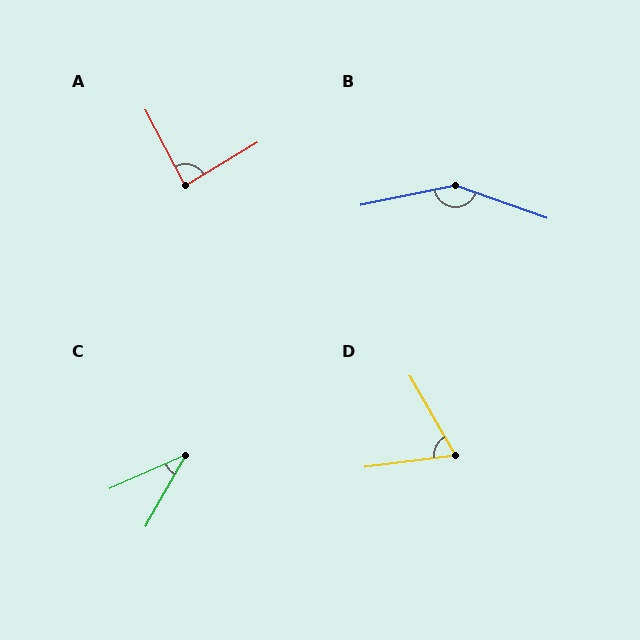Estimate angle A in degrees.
Approximately 86 degrees.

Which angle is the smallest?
C, at approximately 37 degrees.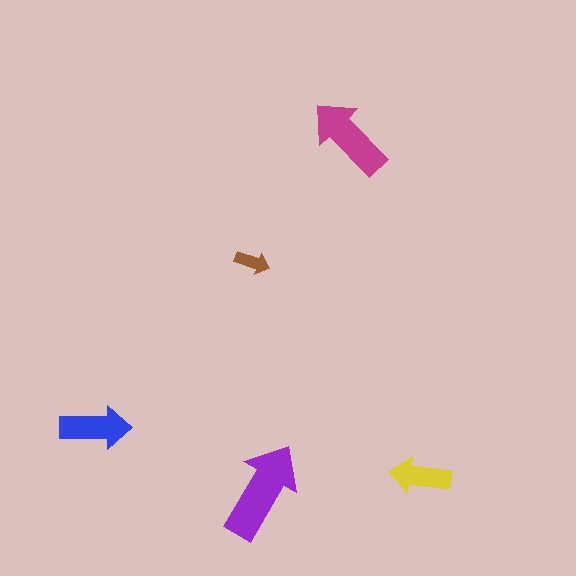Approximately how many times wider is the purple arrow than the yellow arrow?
About 1.5 times wider.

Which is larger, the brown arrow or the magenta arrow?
The magenta one.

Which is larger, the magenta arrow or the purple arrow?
The purple one.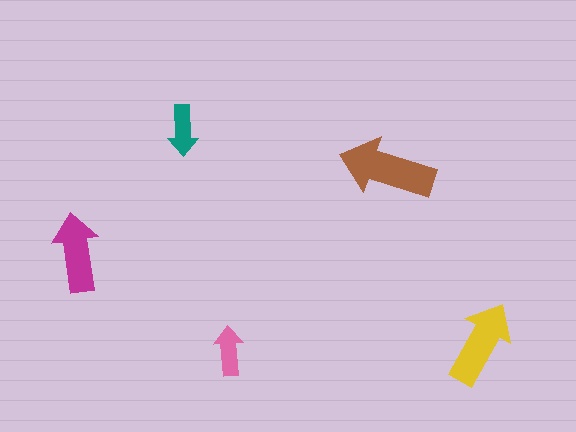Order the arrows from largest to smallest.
the brown one, the yellow one, the magenta one, the teal one, the pink one.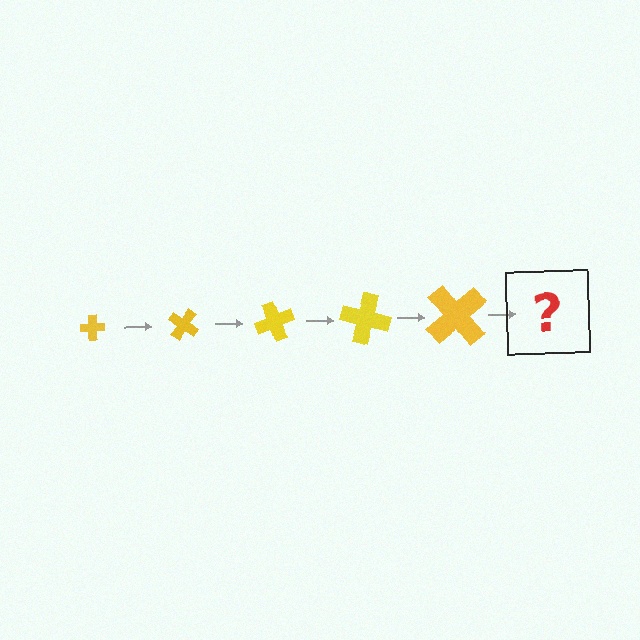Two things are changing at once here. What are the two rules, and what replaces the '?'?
The two rules are that the cross grows larger each step and it rotates 35 degrees each step. The '?' should be a cross, larger than the previous one and rotated 175 degrees from the start.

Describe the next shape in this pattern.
It should be a cross, larger than the previous one and rotated 175 degrees from the start.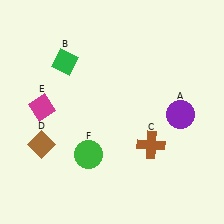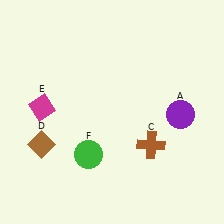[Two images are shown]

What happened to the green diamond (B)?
The green diamond (B) was removed in Image 2. It was in the top-left area of Image 1.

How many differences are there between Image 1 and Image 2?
There is 1 difference between the two images.